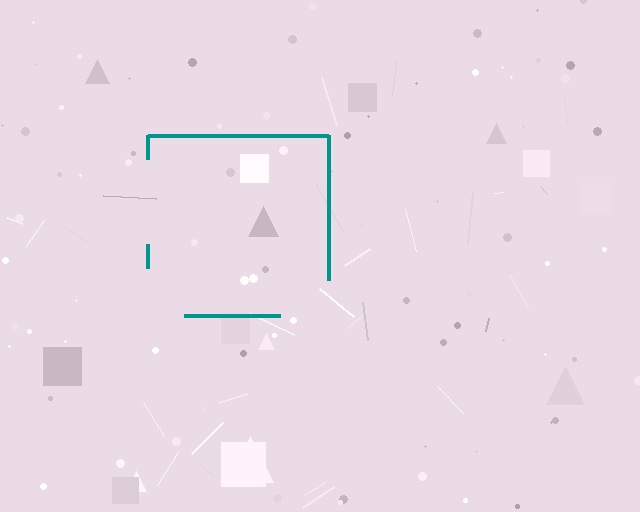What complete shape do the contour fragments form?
The contour fragments form a square.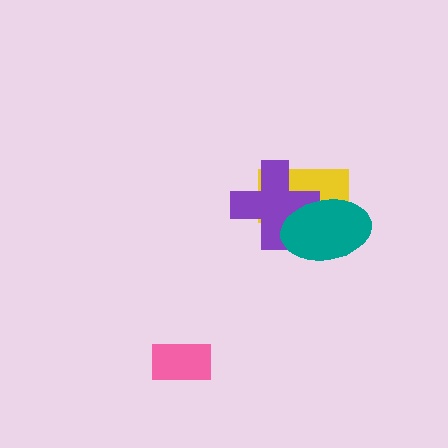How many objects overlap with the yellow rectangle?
2 objects overlap with the yellow rectangle.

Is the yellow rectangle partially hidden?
Yes, it is partially covered by another shape.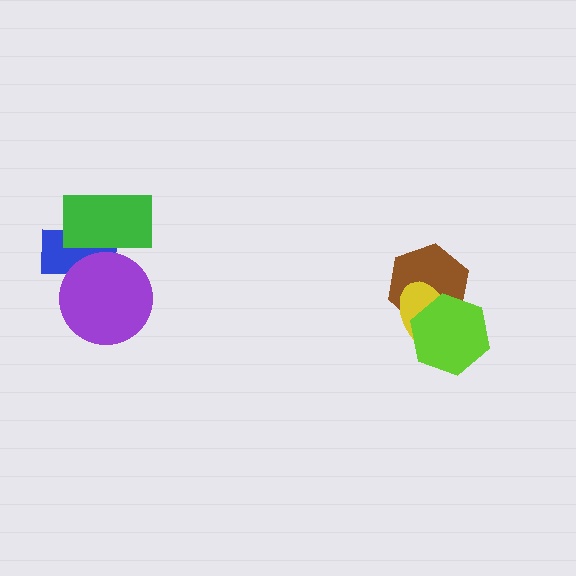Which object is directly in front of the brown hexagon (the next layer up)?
The yellow ellipse is directly in front of the brown hexagon.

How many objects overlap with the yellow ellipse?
2 objects overlap with the yellow ellipse.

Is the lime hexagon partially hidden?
No, no other shape covers it.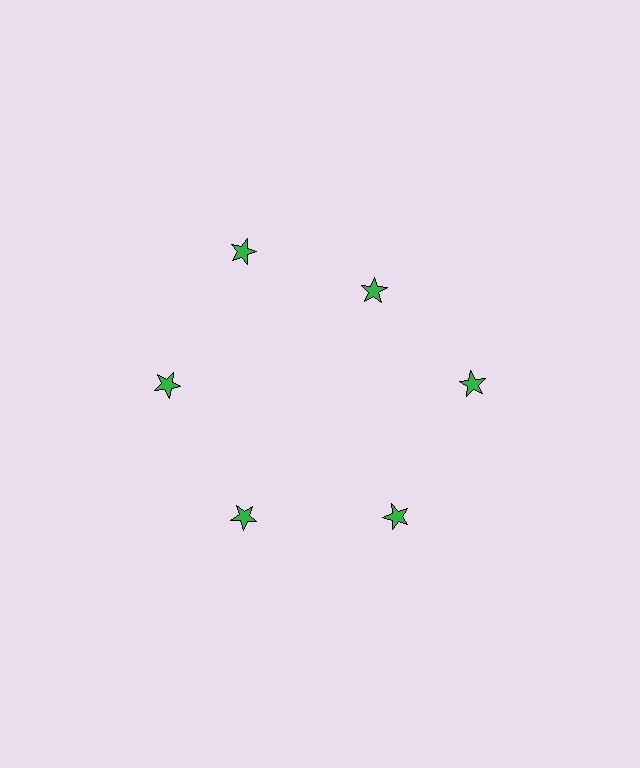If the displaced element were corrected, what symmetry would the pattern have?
It would have 6-fold rotational symmetry — the pattern would map onto itself every 60 degrees.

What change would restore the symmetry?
The symmetry would be restored by moving it outward, back onto the ring so that all 6 stars sit at equal angles and equal distance from the center.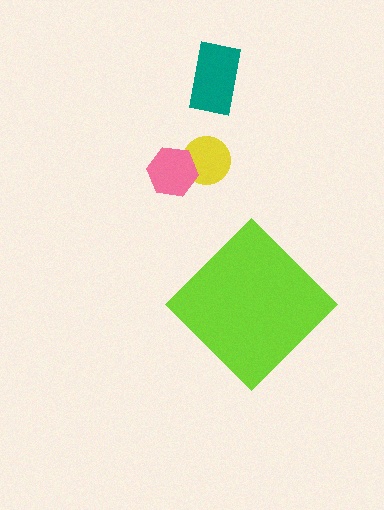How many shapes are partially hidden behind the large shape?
0 shapes are partially hidden.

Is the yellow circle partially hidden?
No, the yellow circle is fully visible.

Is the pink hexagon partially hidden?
No, the pink hexagon is fully visible.